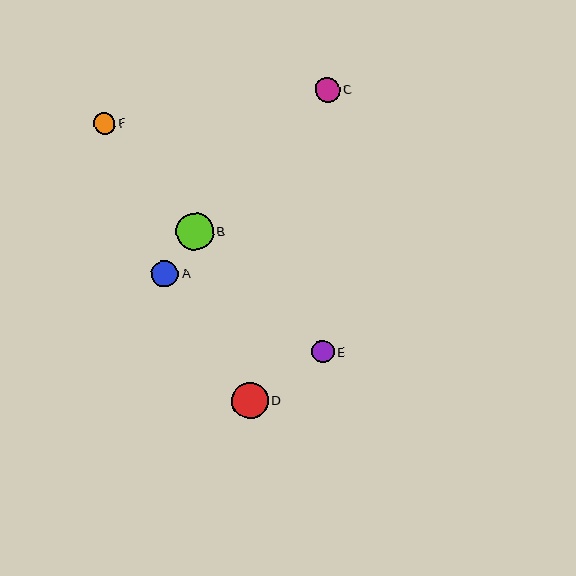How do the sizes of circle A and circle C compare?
Circle A and circle C are approximately the same size.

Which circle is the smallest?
Circle F is the smallest with a size of approximately 22 pixels.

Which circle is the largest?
Circle B is the largest with a size of approximately 37 pixels.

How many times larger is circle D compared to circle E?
Circle D is approximately 1.6 times the size of circle E.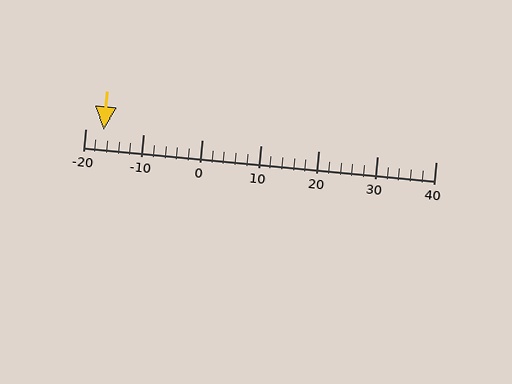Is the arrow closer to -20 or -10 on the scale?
The arrow is closer to -20.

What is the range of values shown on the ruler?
The ruler shows values from -20 to 40.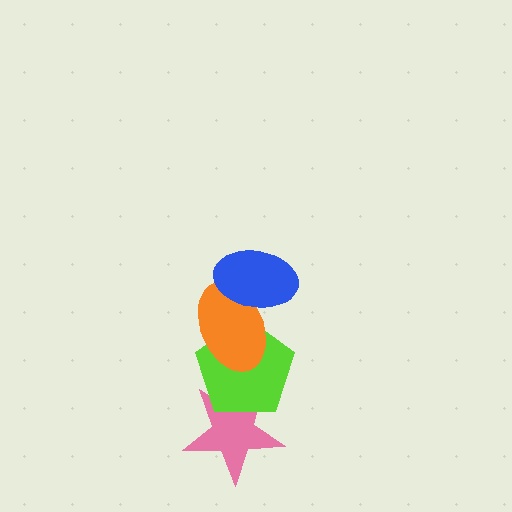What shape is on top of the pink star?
The lime pentagon is on top of the pink star.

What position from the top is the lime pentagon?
The lime pentagon is 3rd from the top.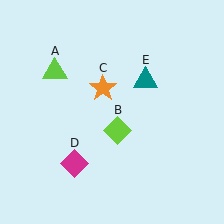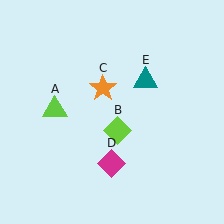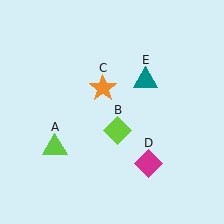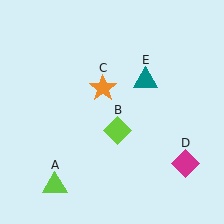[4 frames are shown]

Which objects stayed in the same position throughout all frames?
Lime diamond (object B) and orange star (object C) and teal triangle (object E) remained stationary.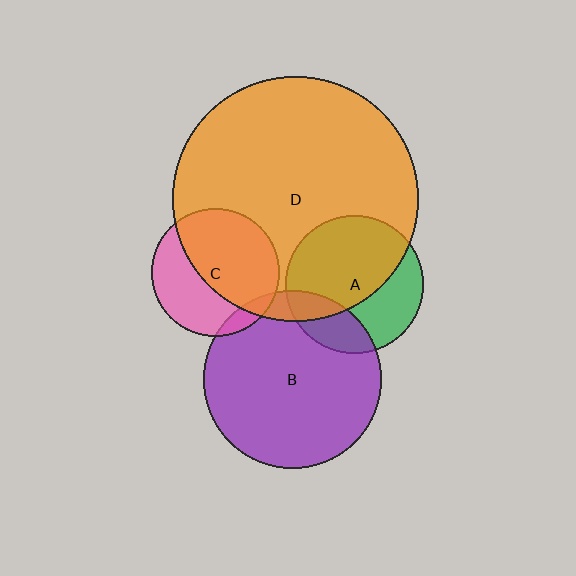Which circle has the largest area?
Circle D (orange).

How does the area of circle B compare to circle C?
Approximately 1.9 times.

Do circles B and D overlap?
Yes.